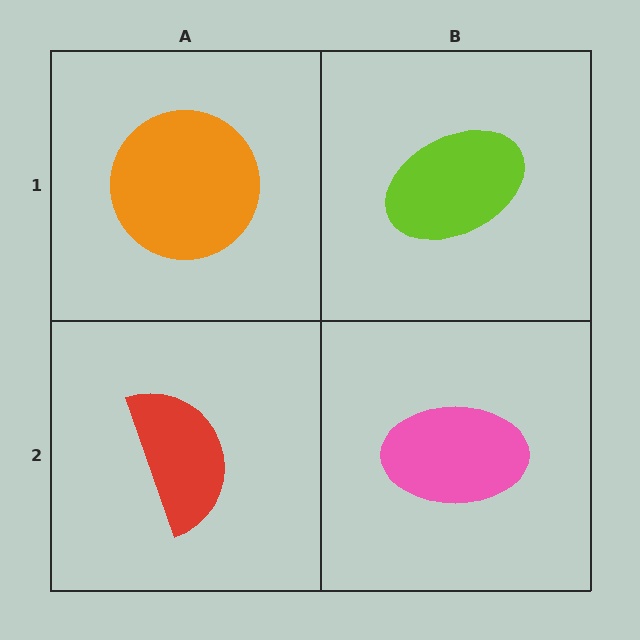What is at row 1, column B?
A lime ellipse.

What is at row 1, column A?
An orange circle.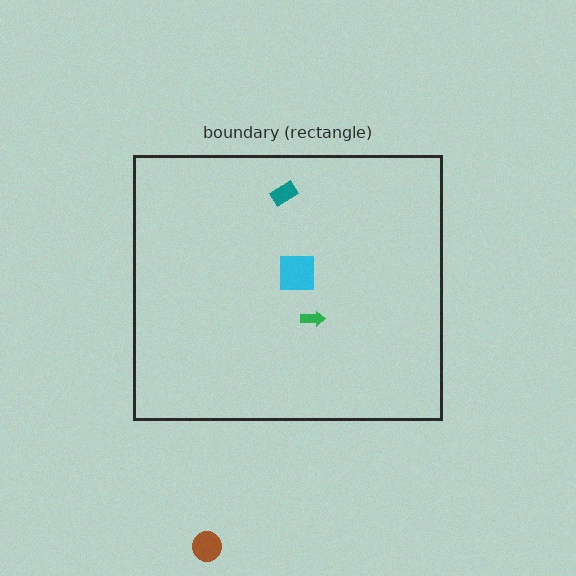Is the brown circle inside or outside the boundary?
Outside.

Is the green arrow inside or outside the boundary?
Inside.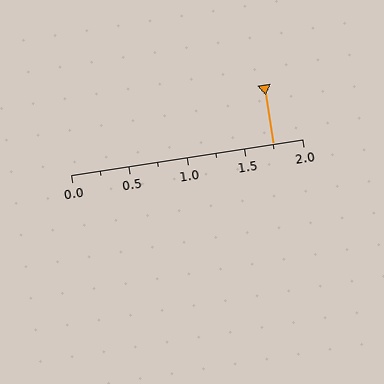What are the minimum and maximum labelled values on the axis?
The axis runs from 0.0 to 2.0.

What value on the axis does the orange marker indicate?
The marker indicates approximately 1.75.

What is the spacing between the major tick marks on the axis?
The major ticks are spaced 0.5 apart.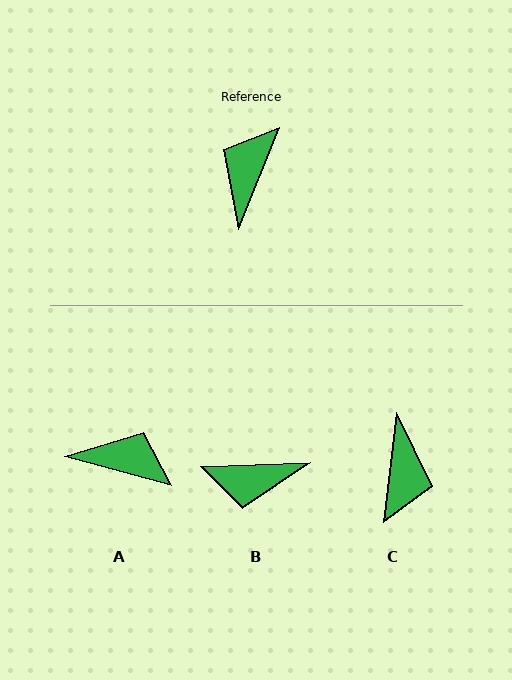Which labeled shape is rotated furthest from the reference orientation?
C, about 165 degrees away.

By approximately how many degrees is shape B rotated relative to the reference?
Approximately 114 degrees counter-clockwise.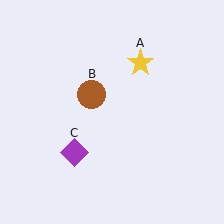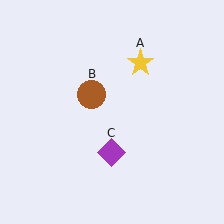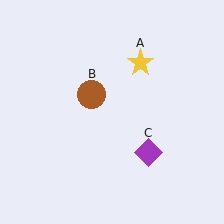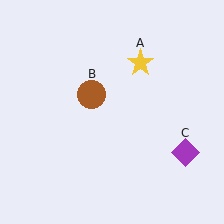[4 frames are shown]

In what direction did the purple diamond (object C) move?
The purple diamond (object C) moved right.